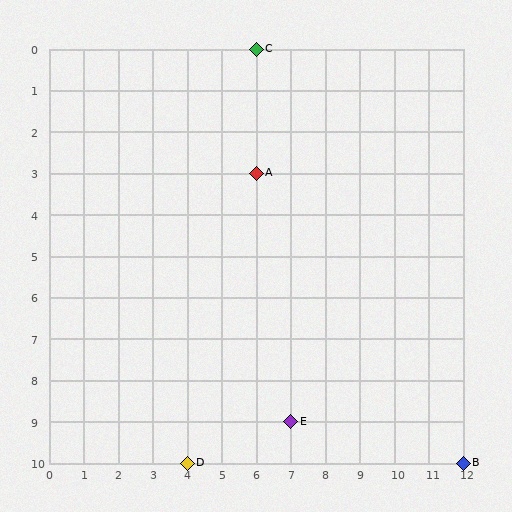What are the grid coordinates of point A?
Point A is at grid coordinates (6, 3).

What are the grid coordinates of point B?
Point B is at grid coordinates (12, 10).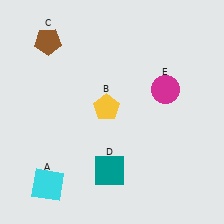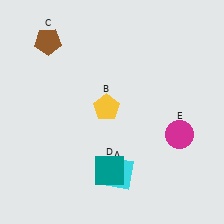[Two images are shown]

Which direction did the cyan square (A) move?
The cyan square (A) moved right.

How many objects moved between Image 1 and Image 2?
2 objects moved between the two images.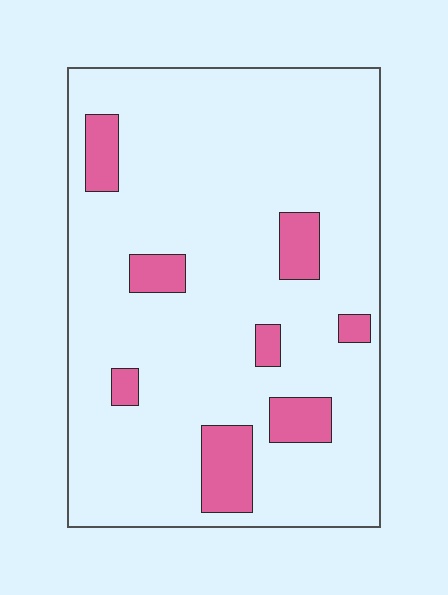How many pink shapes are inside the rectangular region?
8.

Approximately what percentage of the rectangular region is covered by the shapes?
Approximately 15%.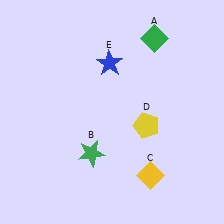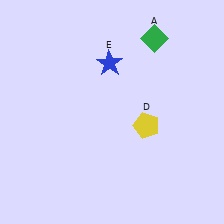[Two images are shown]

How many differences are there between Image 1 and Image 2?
There are 2 differences between the two images.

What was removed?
The yellow diamond (C), the green star (B) were removed in Image 2.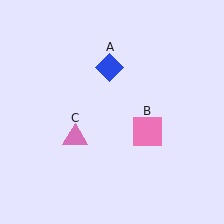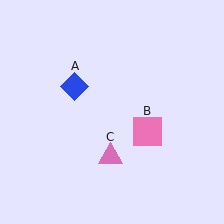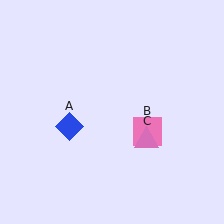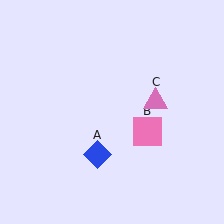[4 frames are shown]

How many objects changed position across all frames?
2 objects changed position: blue diamond (object A), pink triangle (object C).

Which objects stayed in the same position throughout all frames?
Pink square (object B) remained stationary.